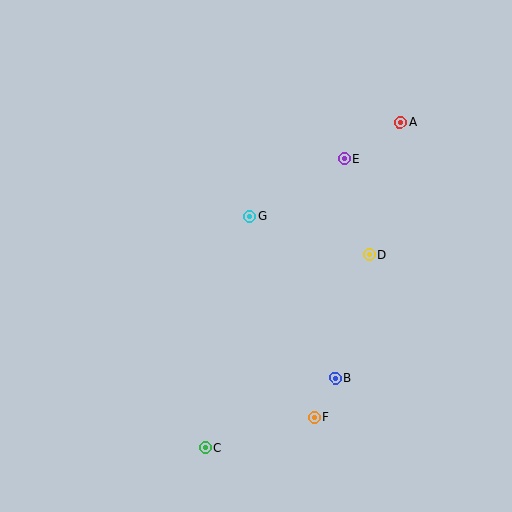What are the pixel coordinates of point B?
Point B is at (335, 378).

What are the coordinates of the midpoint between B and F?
The midpoint between B and F is at (325, 398).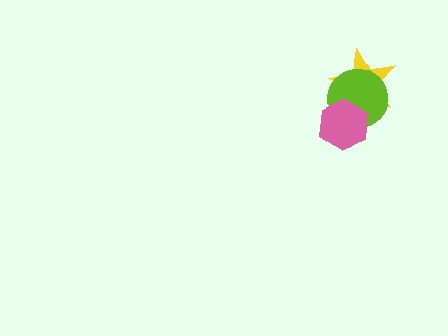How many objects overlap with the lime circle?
2 objects overlap with the lime circle.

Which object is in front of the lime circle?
The pink hexagon is in front of the lime circle.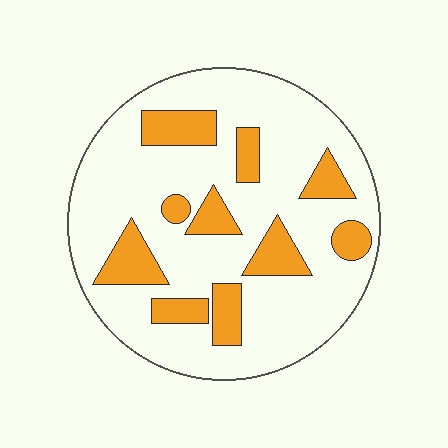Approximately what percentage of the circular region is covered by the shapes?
Approximately 25%.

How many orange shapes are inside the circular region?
10.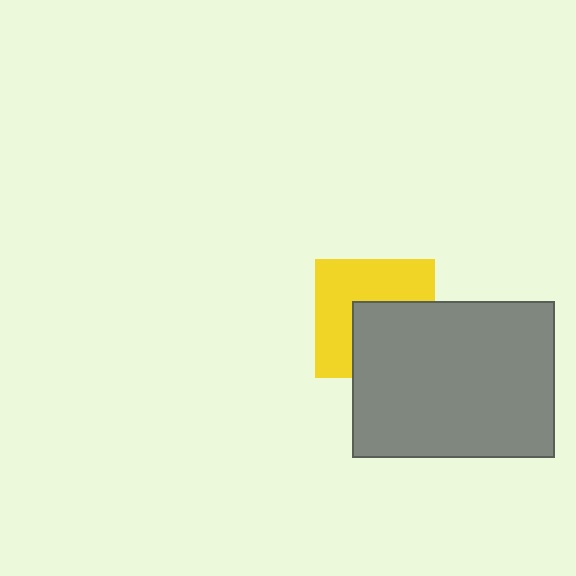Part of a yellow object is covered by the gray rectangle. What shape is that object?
It is a square.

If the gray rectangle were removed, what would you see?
You would see the complete yellow square.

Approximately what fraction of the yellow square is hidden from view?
Roughly 45% of the yellow square is hidden behind the gray rectangle.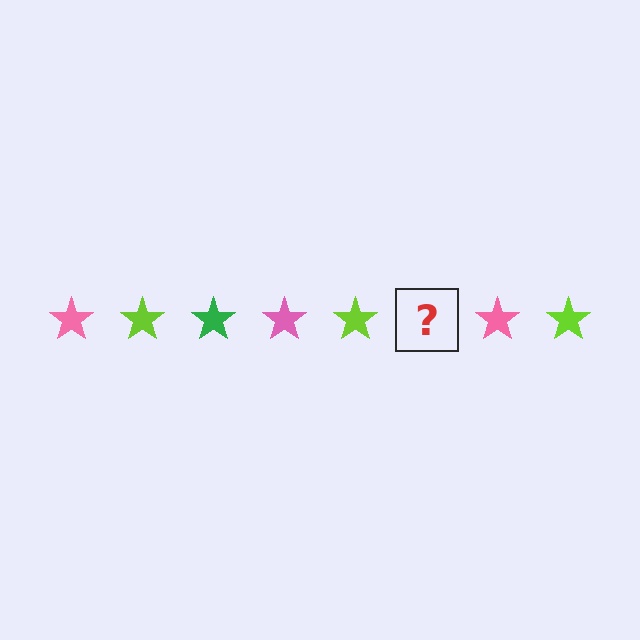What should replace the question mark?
The question mark should be replaced with a green star.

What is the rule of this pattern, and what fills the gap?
The rule is that the pattern cycles through pink, lime, green stars. The gap should be filled with a green star.